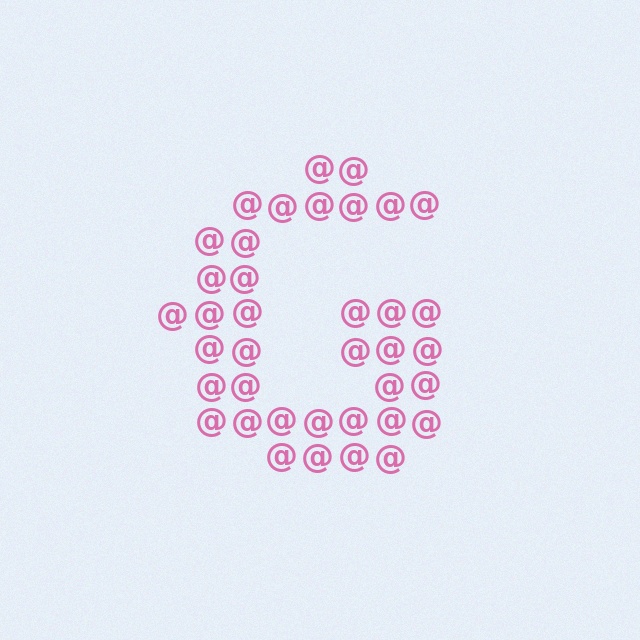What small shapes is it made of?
It is made of small at signs.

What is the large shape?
The large shape is the letter G.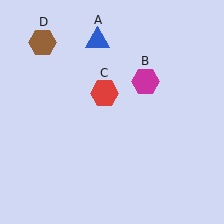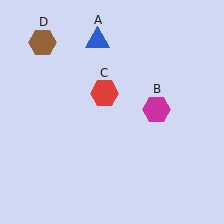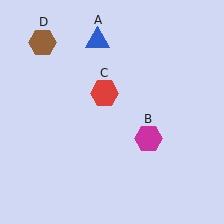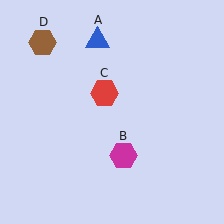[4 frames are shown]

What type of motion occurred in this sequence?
The magenta hexagon (object B) rotated clockwise around the center of the scene.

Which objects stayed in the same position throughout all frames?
Blue triangle (object A) and red hexagon (object C) and brown hexagon (object D) remained stationary.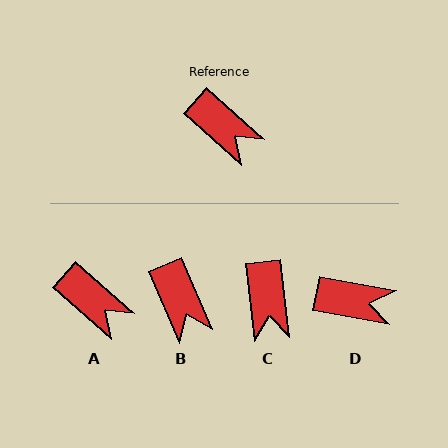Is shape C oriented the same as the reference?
No, it is off by about 42 degrees.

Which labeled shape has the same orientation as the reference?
A.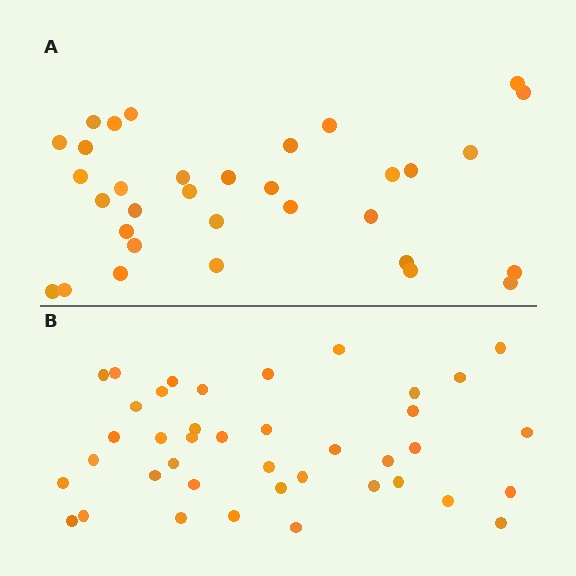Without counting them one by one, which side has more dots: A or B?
Region B (the bottom region) has more dots.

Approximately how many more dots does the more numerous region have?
Region B has roughly 8 or so more dots than region A.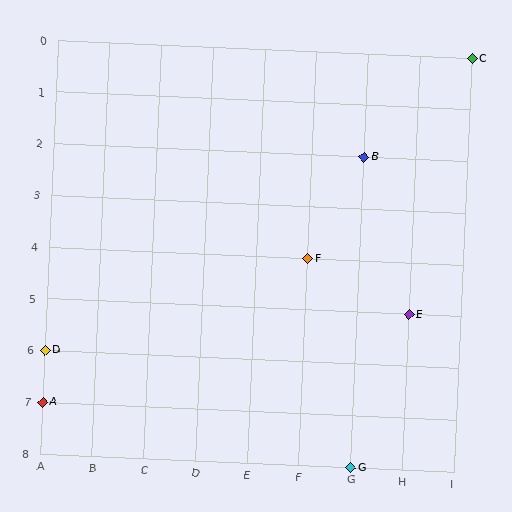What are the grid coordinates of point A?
Point A is at grid coordinates (A, 7).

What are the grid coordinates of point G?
Point G is at grid coordinates (G, 8).